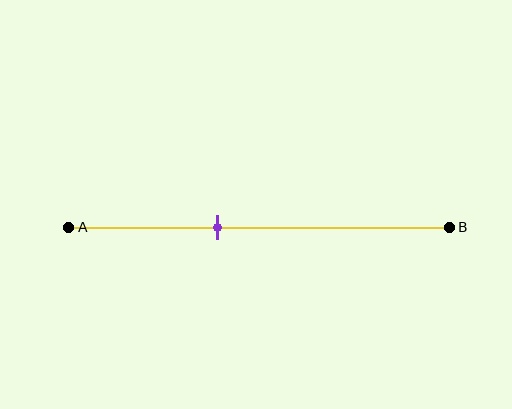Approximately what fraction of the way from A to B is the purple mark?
The purple mark is approximately 40% of the way from A to B.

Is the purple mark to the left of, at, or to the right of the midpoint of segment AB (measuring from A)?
The purple mark is to the left of the midpoint of segment AB.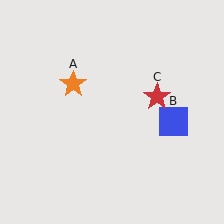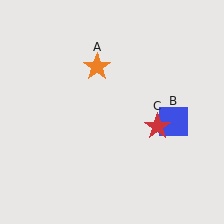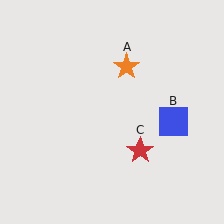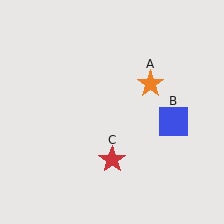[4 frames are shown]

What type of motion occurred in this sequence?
The orange star (object A), red star (object C) rotated clockwise around the center of the scene.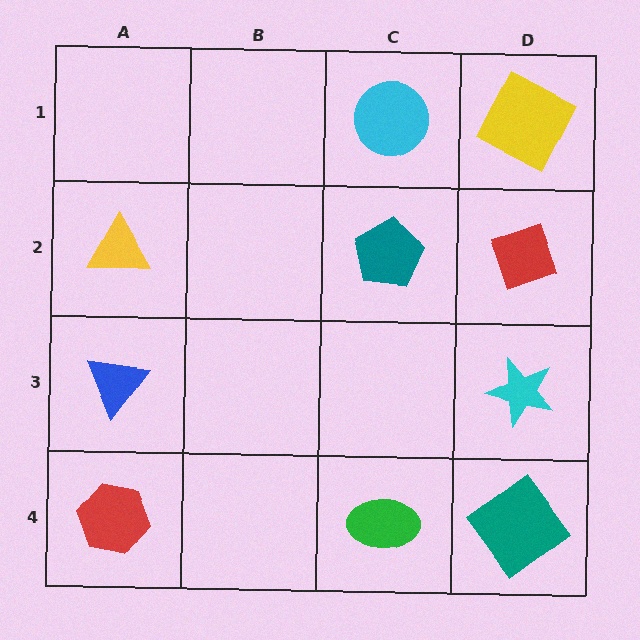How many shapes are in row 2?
3 shapes.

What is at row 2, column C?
A teal pentagon.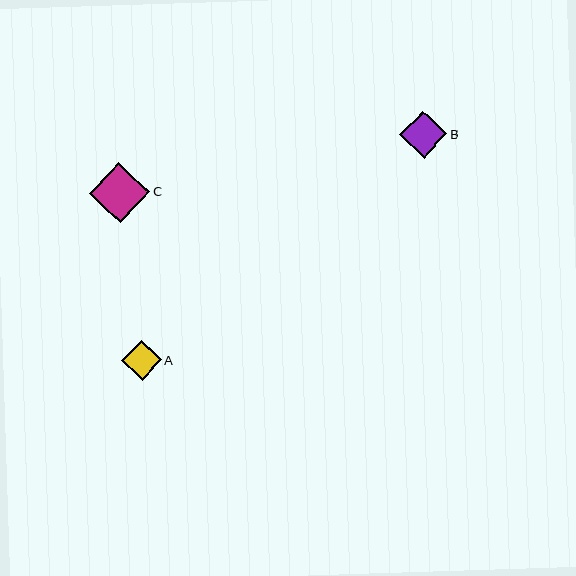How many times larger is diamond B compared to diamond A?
Diamond B is approximately 1.2 times the size of diamond A.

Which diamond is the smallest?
Diamond A is the smallest with a size of approximately 40 pixels.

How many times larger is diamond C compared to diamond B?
Diamond C is approximately 1.3 times the size of diamond B.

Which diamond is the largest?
Diamond C is the largest with a size of approximately 60 pixels.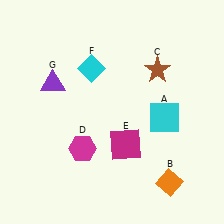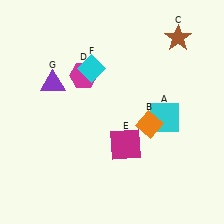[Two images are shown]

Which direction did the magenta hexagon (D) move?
The magenta hexagon (D) moved up.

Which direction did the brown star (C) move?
The brown star (C) moved up.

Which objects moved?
The objects that moved are: the orange diamond (B), the brown star (C), the magenta hexagon (D).